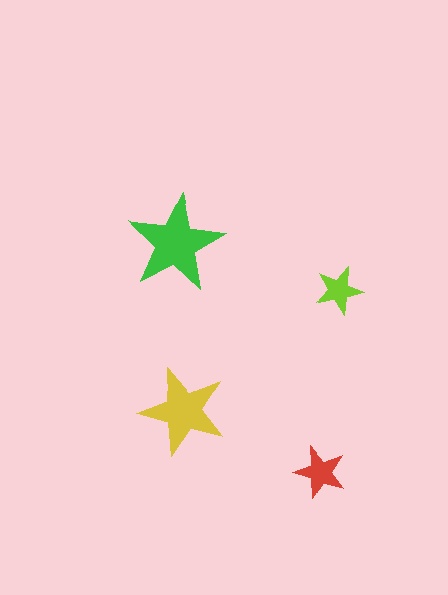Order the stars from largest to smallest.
the green one, the yellow one, the red one, the lime one.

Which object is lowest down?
The red star is bottommost.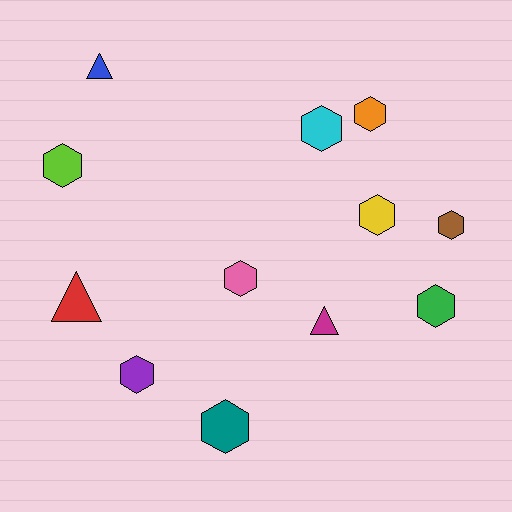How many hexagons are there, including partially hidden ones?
There are 9 hexagons.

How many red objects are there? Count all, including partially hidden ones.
There is 1 red object.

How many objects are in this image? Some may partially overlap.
There are 12 objects.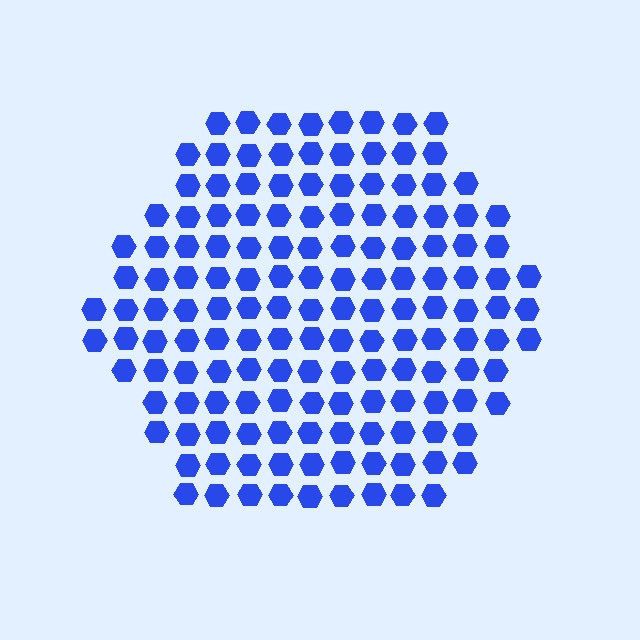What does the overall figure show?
The overall figure shows a hexagon.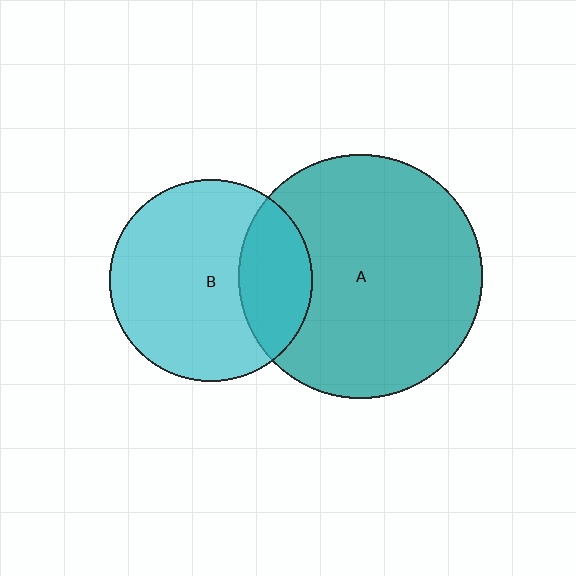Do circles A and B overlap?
Yes.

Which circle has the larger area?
Circle A (teal).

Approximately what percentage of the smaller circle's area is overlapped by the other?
Approximately 25%.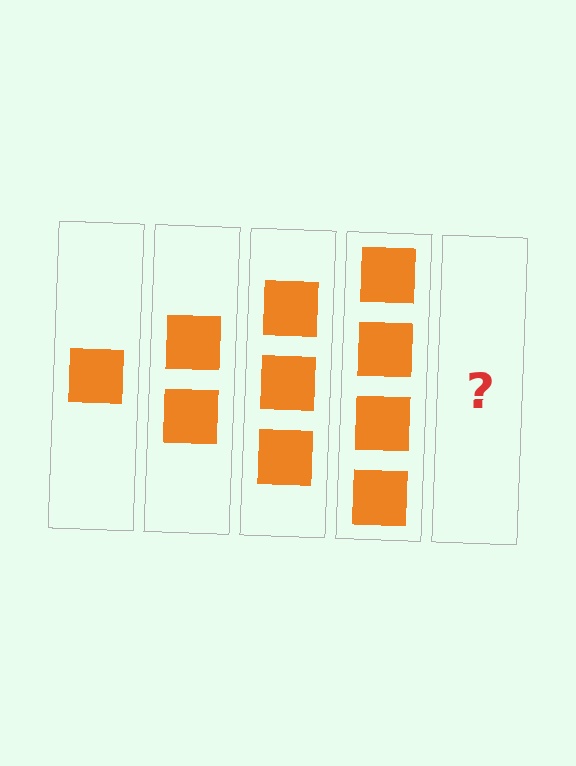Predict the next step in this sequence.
The next step is 5 squares.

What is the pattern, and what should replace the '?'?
The pattern is that each step adds one more square. The '?' should be 5 squares.